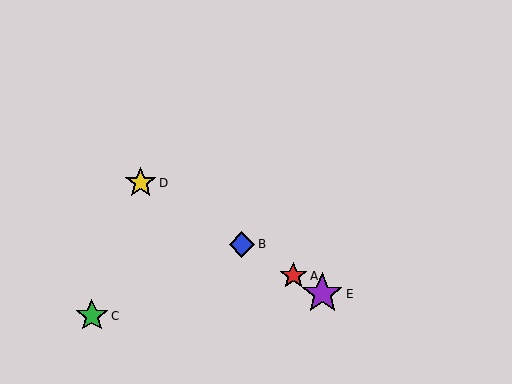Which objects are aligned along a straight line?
Objects A, B, D, E are aligned along a straight line.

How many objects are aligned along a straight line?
4 objects (A, B, D, E) are aligned along a straight line.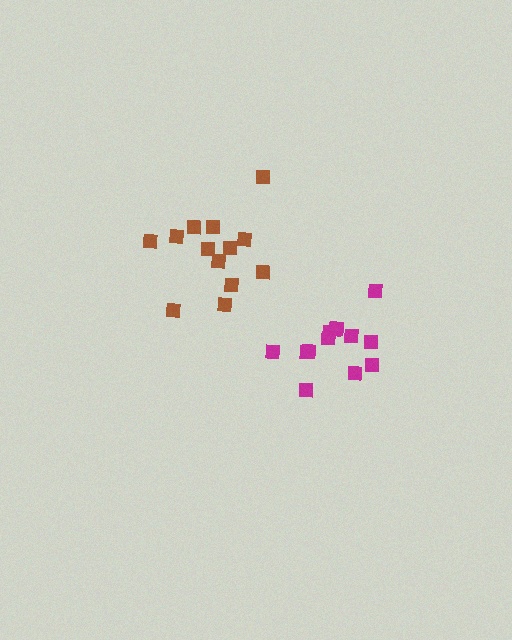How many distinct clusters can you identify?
There are 2 distinct clusters.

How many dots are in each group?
Group 1: 13 dots, Group 2: 13 dots (26 total).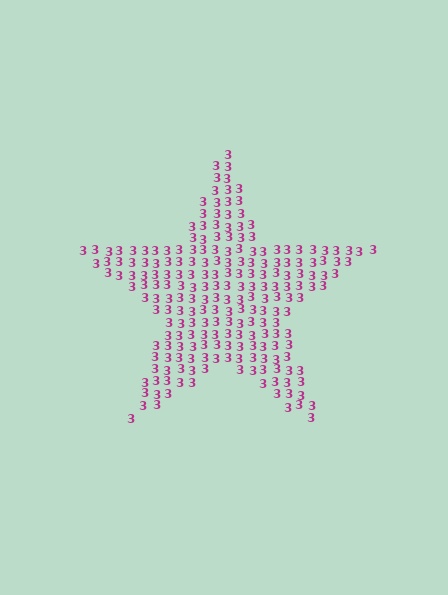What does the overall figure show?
The overall figure shows a star.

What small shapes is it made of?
It is made of small digit 3's.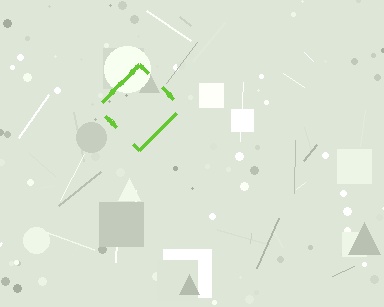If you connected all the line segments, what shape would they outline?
They would outline a diamond.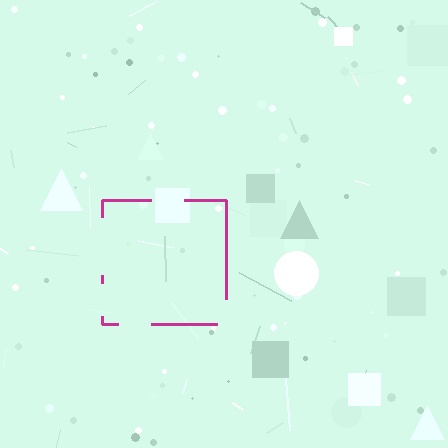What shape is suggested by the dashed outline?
The dashed outline suggests a square.